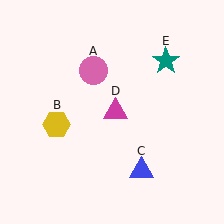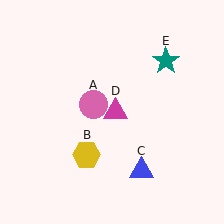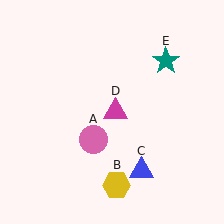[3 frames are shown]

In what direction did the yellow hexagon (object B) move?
The yellow hexagon (object B) moved down and to the right.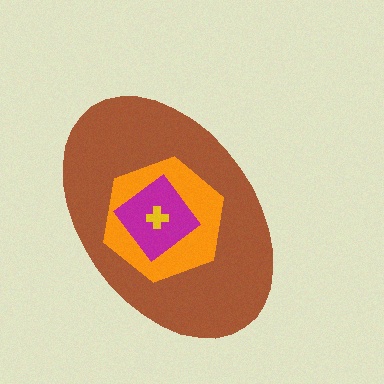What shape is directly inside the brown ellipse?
The orange hexagon.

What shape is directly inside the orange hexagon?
The magenta diamond.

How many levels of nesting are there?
4.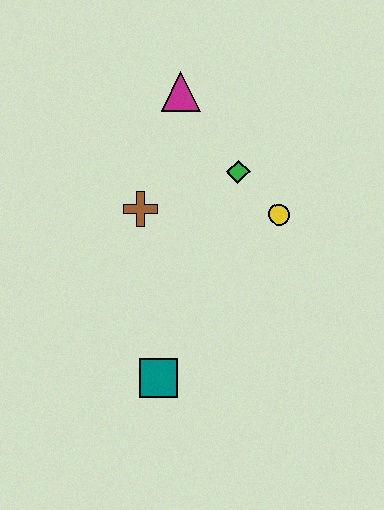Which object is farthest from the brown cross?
The teal square is farthest from the brown cross.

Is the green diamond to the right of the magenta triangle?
Yes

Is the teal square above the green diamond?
No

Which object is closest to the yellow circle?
The green diamond is closest to the yellow circle.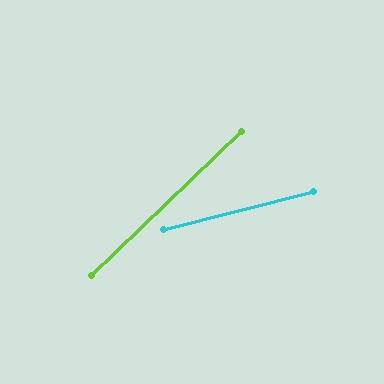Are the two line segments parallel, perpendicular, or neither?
Neither parallel nor perpendicular — they differ by about 30°.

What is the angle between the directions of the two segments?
Approximately 30 degrees.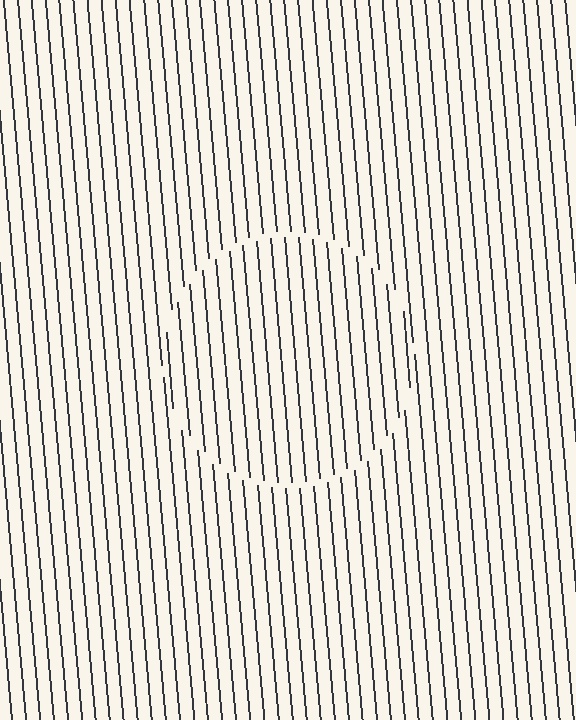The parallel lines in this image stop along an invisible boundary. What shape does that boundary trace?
An illusory circle. The interior of the shape contains the same grating, shifted by half a period — the contour is defined by the phase discontinuity where line-ends from the inner and outer gratings abut.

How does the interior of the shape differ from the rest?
The interior of the shape contains the same grating, shifted by half a period — the contour is defined by the phase discontinuity where line-ends from the inner and outer gratings abut.